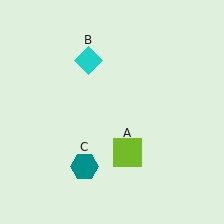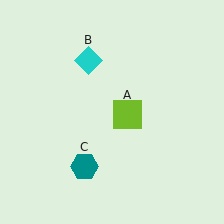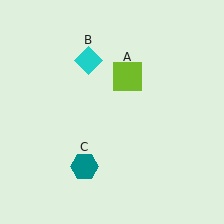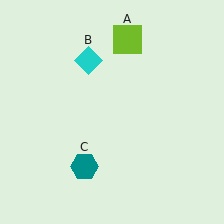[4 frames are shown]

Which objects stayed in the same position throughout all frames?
Cyan diamond (object B) and teal hexagon (object C) remained stationary.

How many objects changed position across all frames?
1 object changed position: lime square (object A).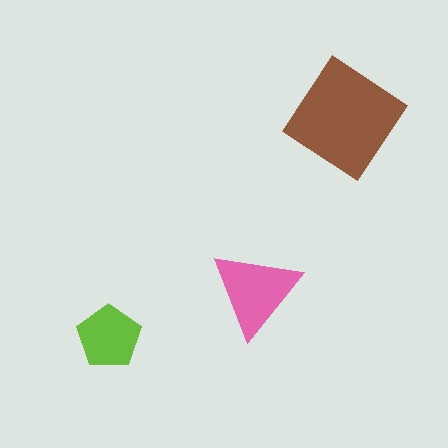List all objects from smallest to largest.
The lime pentagon, the pink triangle, the brown diamond.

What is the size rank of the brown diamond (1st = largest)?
1st.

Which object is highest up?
The brown diamond is topmost.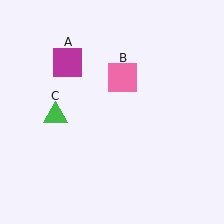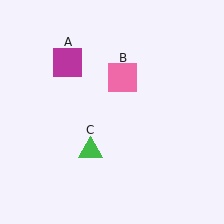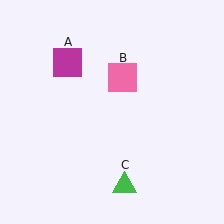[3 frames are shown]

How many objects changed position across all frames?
1 object changed position: green triangle (object C).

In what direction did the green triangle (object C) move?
The green triangle (object C) moved down and to the right.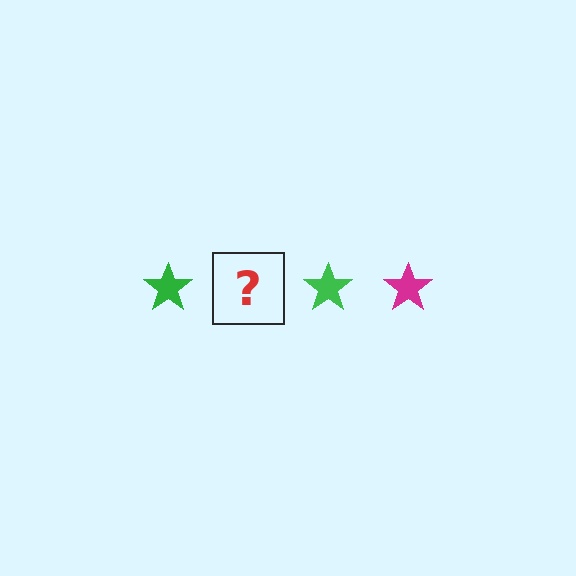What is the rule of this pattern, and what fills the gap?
The rule is that the pattern cycles through green, magenta stars. The gap should be filled with a magenta star.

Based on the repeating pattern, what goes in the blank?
The blank should be a magenta star.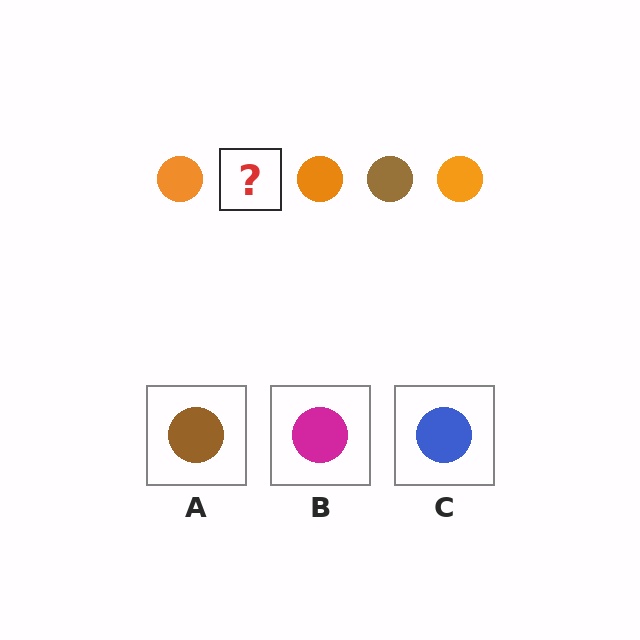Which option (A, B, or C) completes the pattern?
A.